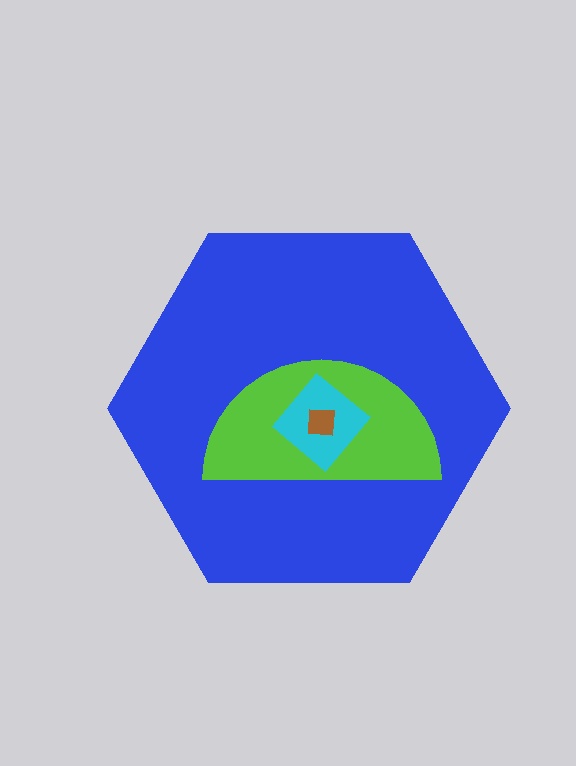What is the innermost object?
The brown square.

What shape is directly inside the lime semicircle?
The cyan diamond.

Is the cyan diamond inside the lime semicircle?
Yes.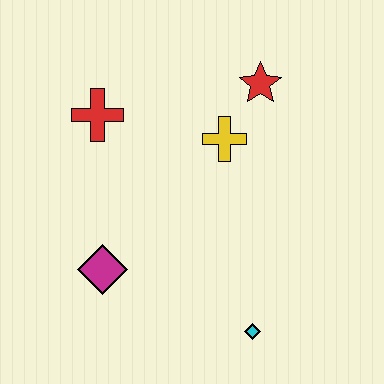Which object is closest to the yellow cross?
The red star is closest to the yellow cross.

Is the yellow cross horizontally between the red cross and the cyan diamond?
Yes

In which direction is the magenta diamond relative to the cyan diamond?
The magenta diamond is to the left of the cyan diamond.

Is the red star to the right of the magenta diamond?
Yes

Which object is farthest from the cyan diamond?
The red cross is farthest from the cyan diamond.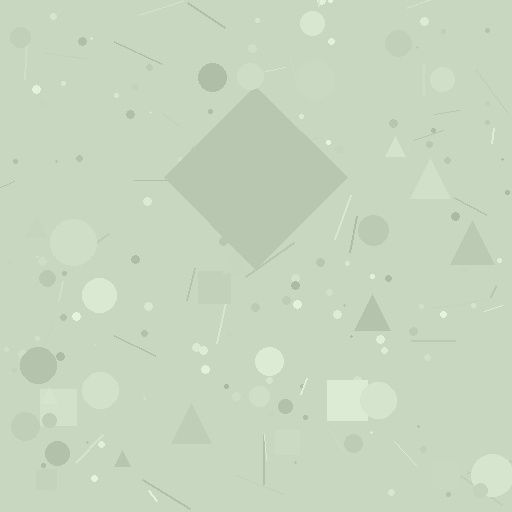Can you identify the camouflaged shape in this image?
The camouflaged shape is a diamond.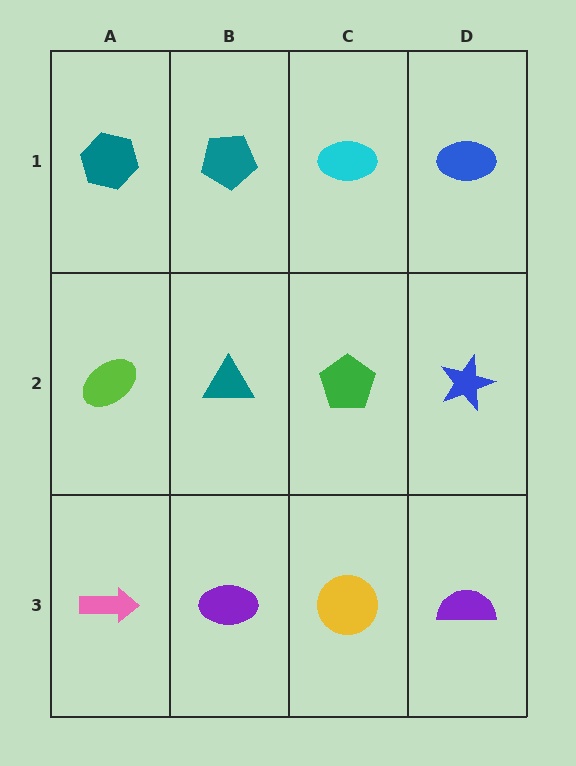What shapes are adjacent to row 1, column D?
A blue star (row 2, column D), a cyan ellipse (row 1, column C).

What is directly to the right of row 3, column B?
A yellow circle.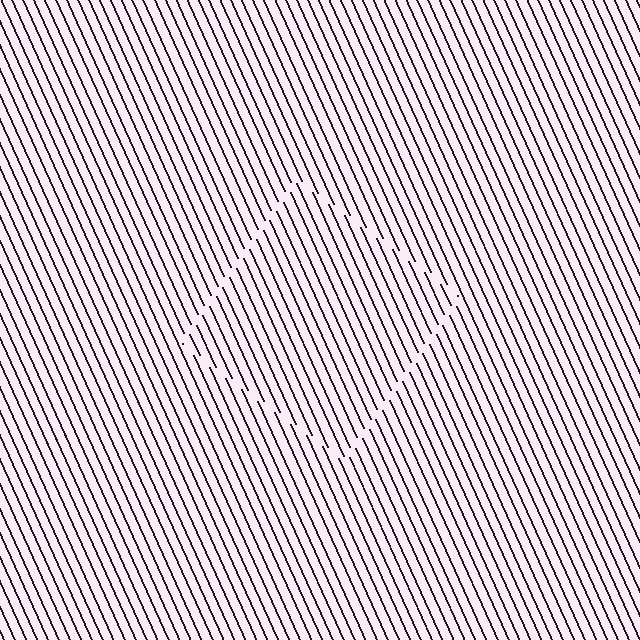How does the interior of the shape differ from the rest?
The interior of the shape contains the same grating, shifted by half a period — the contour is defined by the phase discontinuity where line-ends from the inner and outer gratings abut.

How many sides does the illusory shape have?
4 sides — the line-ends trace a square.